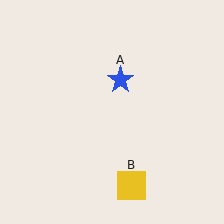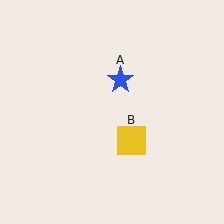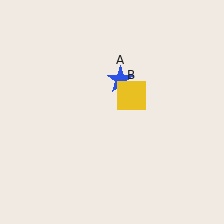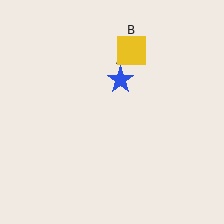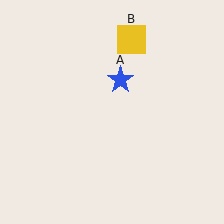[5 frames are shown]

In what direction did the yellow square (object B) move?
The yellow square (object B) moved up.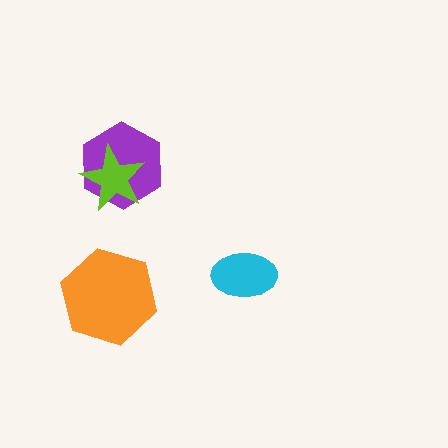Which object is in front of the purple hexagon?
The lime star is in front of the purple hexagon.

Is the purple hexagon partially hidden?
Yes, it is partially covered by another shape.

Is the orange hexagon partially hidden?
No, no other shape covers it.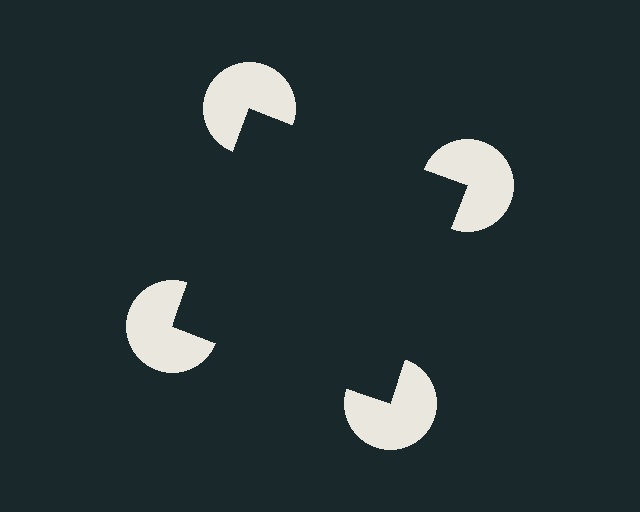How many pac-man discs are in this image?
There are 4 — one at each vertex of the illusory square.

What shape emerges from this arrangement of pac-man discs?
An illusory square — its edges are inferred from the aligned wedge cuts in the pac-man discs, not physically drawn.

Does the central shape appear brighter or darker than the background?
It typically appears slightly darker than the background, even though no actual brightness change is drawn.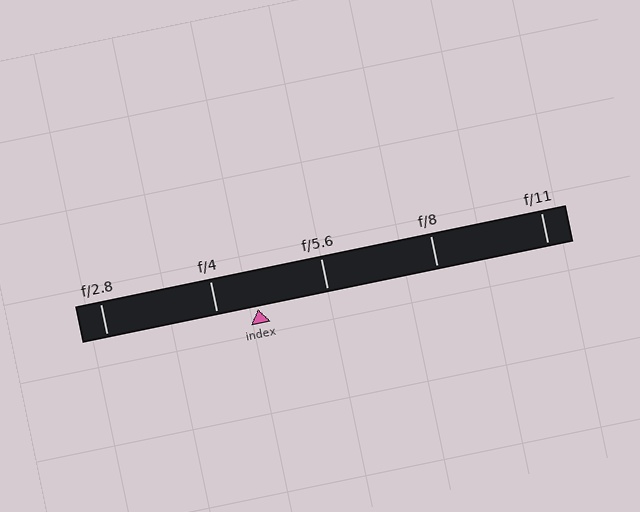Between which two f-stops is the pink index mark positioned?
The index mark is between f/4 and f/5.6.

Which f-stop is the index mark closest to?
The index mark is closest to f/4.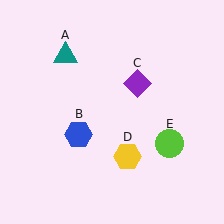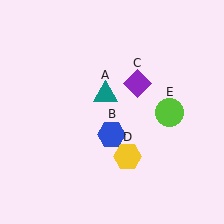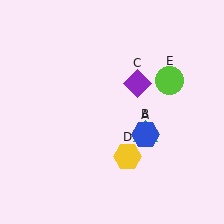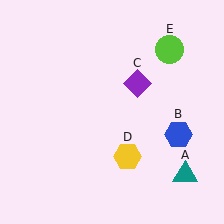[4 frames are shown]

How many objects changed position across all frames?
3 objects changed position: teal triangle (object A), blue hexagon (object B), lime circle (object E).